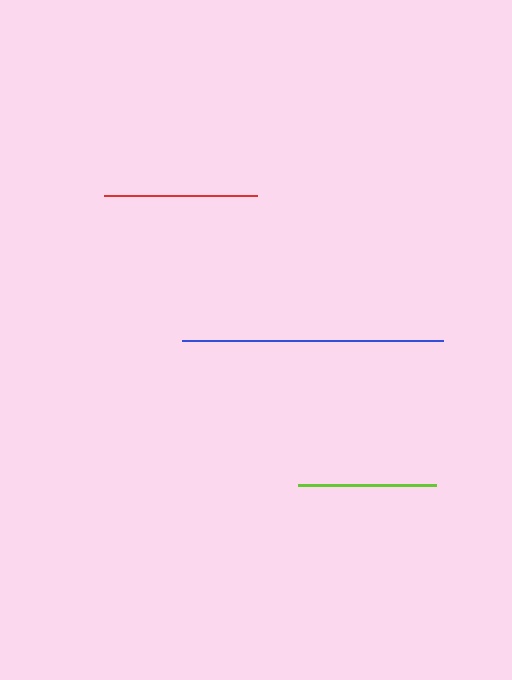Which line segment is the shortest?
The lime line is the shortest at approximately 138 pixels.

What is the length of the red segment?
The red segment is approximately 153 pixels long.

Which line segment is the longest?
The blue line is the longest at approximately 261 pixels.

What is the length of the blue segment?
The blue segment is approximately 261 pixels long.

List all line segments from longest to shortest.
From longest to shortest: blue, red, lime.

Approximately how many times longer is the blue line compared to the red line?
The blue line is approximately 1.7 times the length of the red line.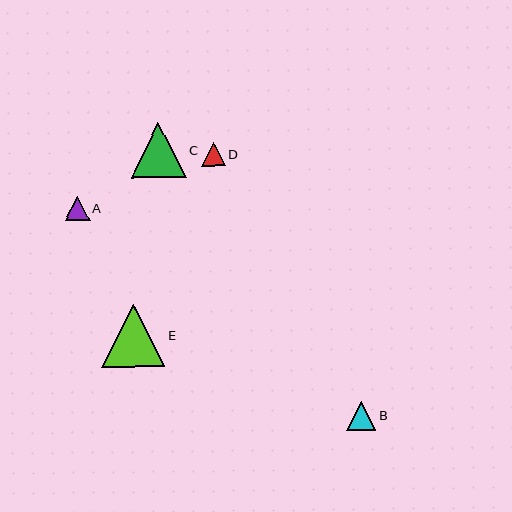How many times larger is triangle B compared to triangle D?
Triangle B is approximately 1.2 times the size of triangle D.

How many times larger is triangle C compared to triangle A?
Triangle C is approximately 2.3 times the size of triangle A.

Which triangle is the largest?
Triangle E is the largest with a size of approximately 63 pixels.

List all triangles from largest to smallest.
From largest to smallest: E, C, B, D, A.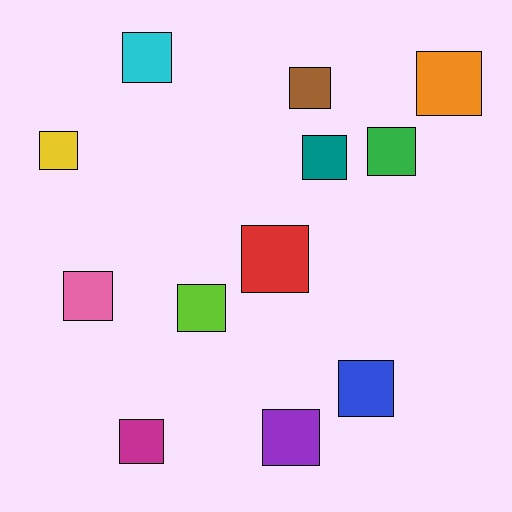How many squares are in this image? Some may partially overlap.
There are 12 squares.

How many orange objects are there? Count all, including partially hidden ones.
There is 1 orange object.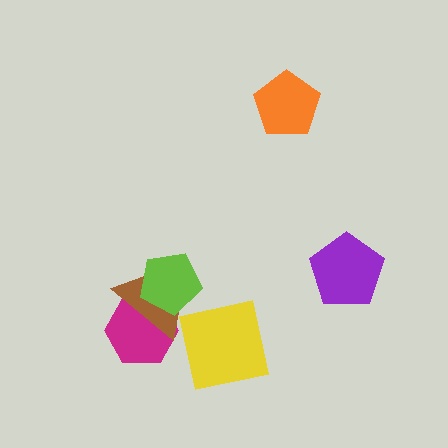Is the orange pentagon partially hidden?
No, no other shape covers it.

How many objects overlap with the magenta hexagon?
2 objects overlap with the magenta hexagon.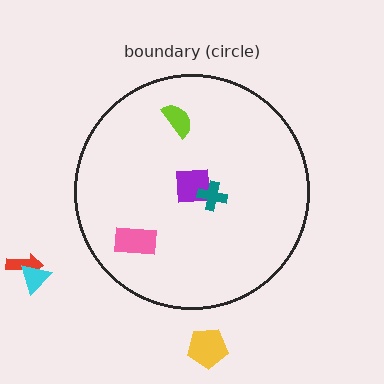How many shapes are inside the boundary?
4 inside, 3 outside.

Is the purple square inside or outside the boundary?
Inside.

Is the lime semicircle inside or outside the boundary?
Inside.